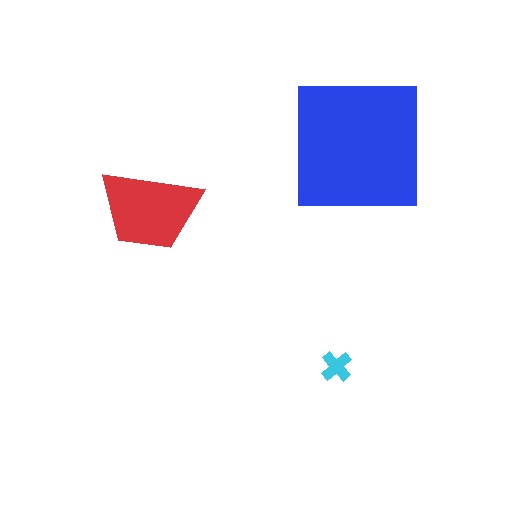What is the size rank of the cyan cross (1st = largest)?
3rd.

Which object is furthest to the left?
The red trapezoid is leftmost.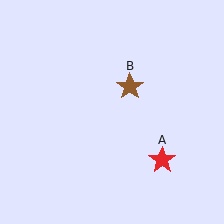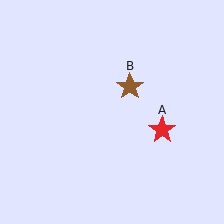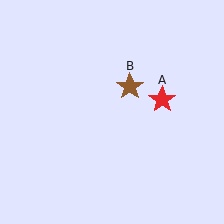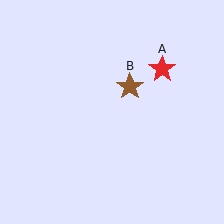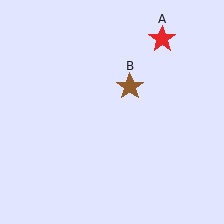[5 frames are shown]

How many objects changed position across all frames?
1 object changed position: red star (object A).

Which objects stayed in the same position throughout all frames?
Brown star (object B) remained stationary.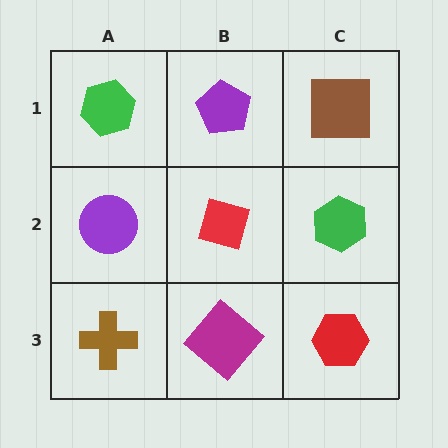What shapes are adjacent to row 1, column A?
A purple circle (row 2, column A), a purple pentagon (row 1, column B).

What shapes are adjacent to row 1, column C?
A green hexagon (row 2, column C), a purple pentagon (row 1, column B).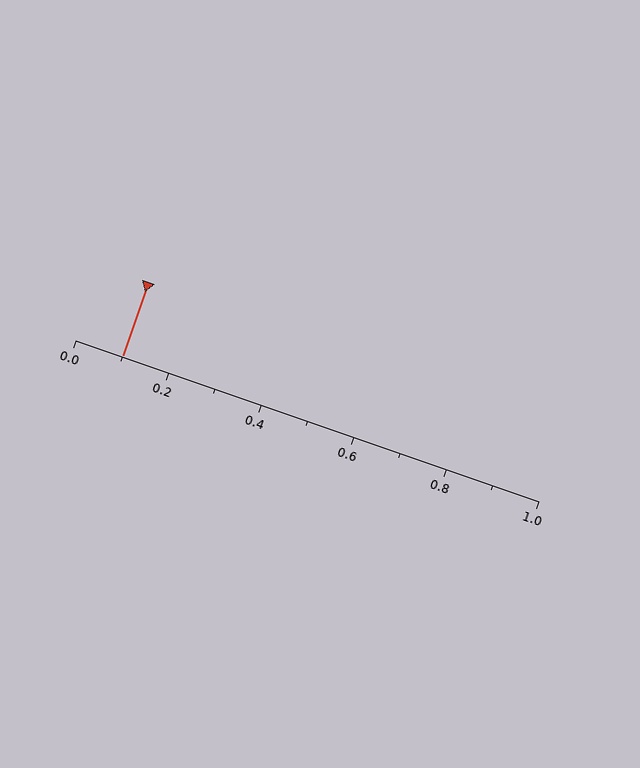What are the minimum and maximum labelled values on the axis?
The axis runs from 0.0 to 1.0.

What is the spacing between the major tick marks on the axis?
The major ticks are spaced 0.2 apart.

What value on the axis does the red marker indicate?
The marker indicates approximately 0.1.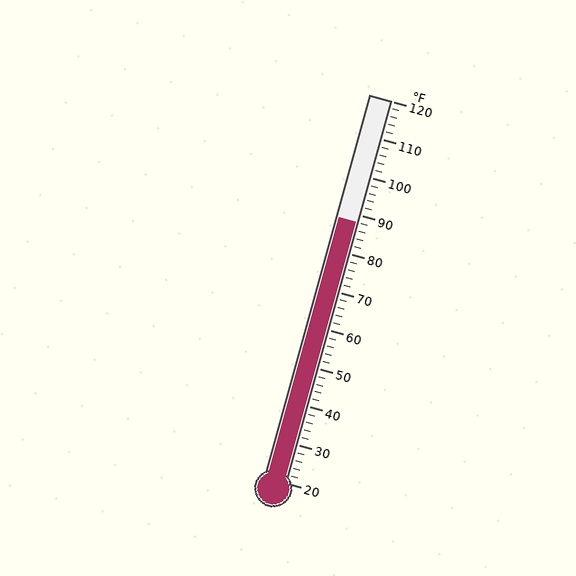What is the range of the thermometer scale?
The thermometer scale ranges from 20°F to 120°F.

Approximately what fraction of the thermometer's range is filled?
The thermometer is filled to approximately 70% of its range.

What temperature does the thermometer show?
The thermometer shows approximately 88°F.